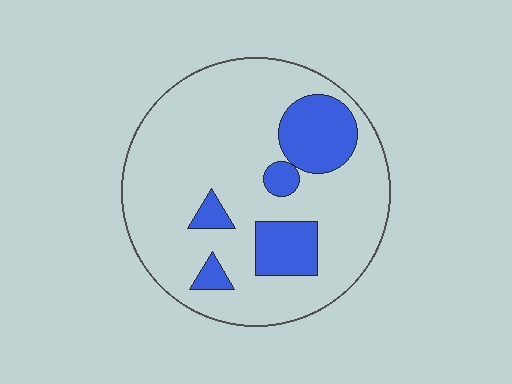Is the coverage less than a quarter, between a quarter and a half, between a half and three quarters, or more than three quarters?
Less than a quarter.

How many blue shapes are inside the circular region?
5.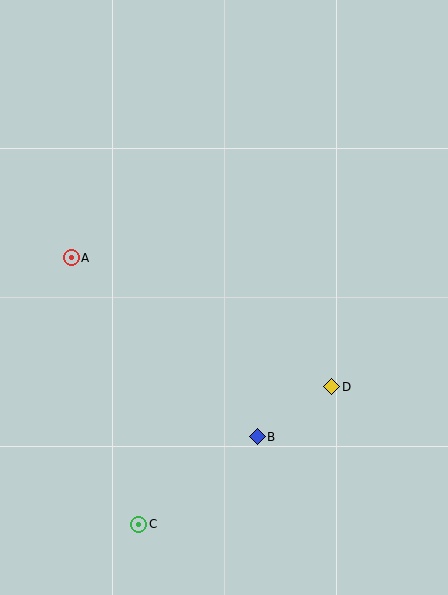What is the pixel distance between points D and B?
The distance between D and B is 90 pixels.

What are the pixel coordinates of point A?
Point A is at (71, 258).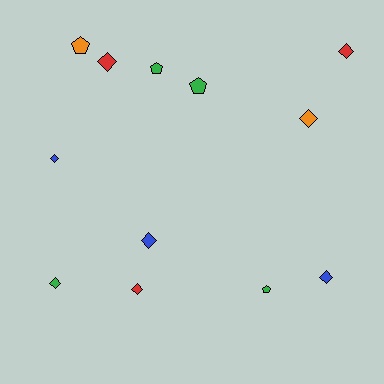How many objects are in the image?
There are 12 objects.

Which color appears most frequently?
Green, with 4 objects.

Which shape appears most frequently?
Diamond, with 8 objects.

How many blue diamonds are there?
There are 3 blue diamonds.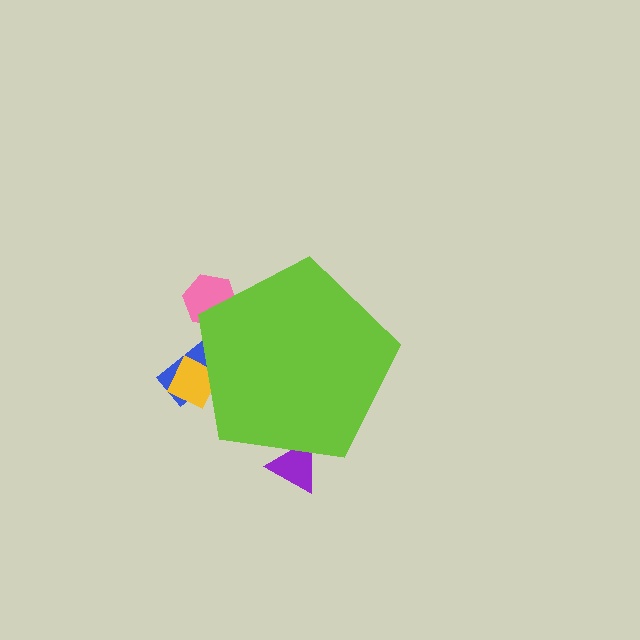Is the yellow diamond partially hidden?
Yes, the yellow diamond is partially hidden behind the lime pentagon.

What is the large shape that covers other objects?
A lime pentagon.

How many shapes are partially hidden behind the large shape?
4 shapes are partially hidden.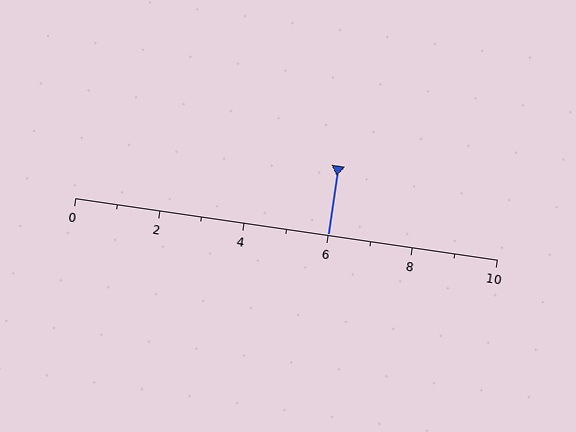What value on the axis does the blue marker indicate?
The marker indicates approximately 6.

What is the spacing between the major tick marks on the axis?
The major ticks are spaced 2 apart.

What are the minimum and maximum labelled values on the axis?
The axis runs from 0 to 10.